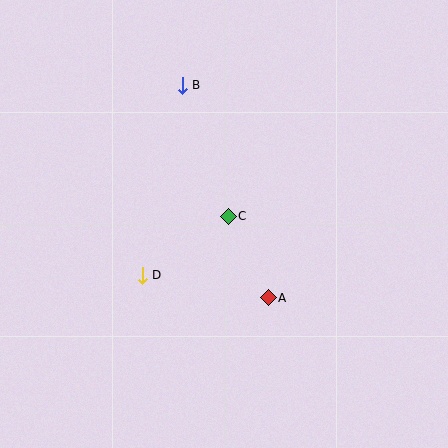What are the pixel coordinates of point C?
Point C is at (228, 216).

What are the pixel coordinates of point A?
Point A is at (268, 298).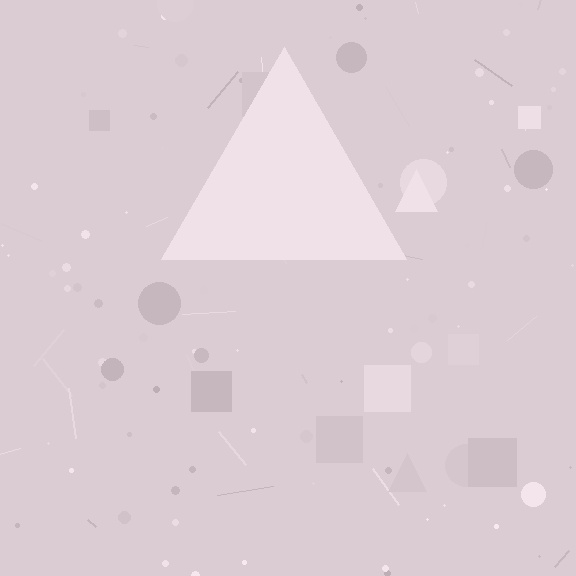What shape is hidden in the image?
A triangle is hidden in the image.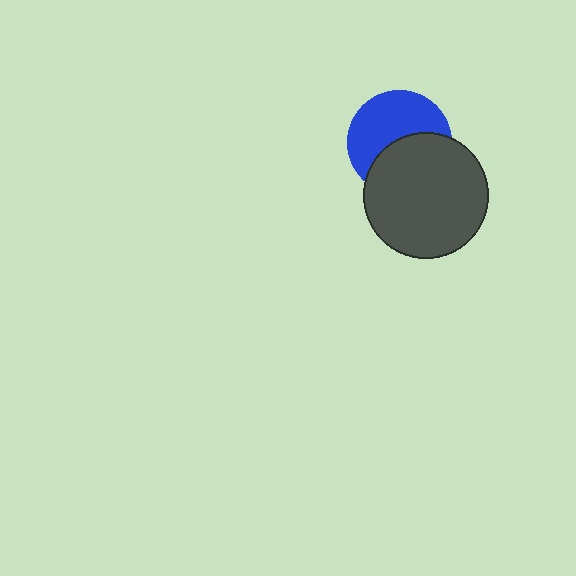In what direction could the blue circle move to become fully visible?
The blue circle could move up. That would shift it out from behind the dark gray circle entirely.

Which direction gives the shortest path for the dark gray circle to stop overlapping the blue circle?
Moving down gives the shortest separation.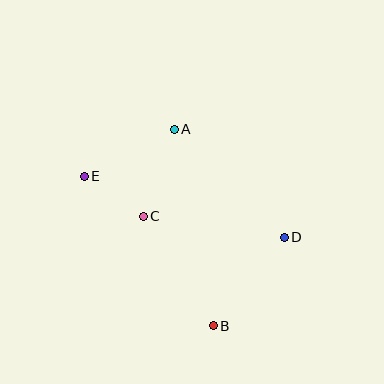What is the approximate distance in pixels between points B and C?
The distance between B and C is approximately 130 pixels.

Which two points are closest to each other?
Points C and E are closest to each other.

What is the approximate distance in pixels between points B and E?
The distance between B and E is approximately 197 pixels.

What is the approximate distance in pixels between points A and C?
The distance between A and C is approximately 93 pixels.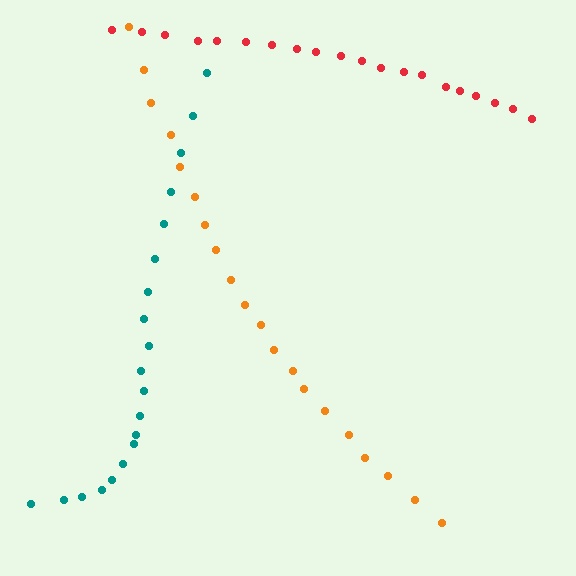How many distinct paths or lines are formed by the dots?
There are 3 distinct paths.